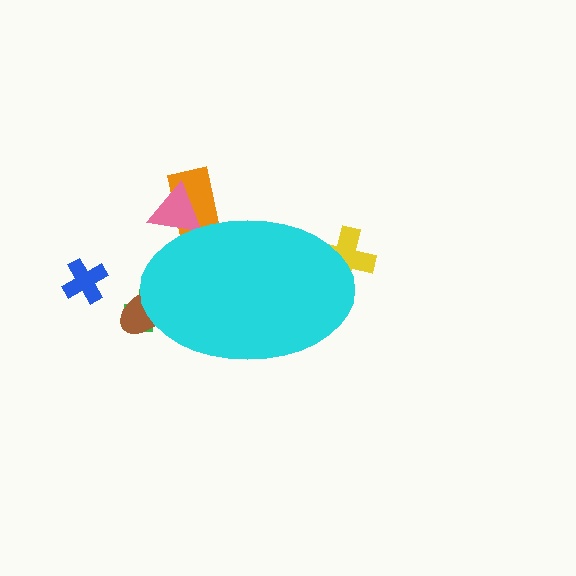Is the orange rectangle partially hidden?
Yes, the orange rectangle is partially hidden behind the cyan ellipse.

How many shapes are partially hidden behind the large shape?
5 shapes are partially hidden.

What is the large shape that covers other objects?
A cyan ellipse.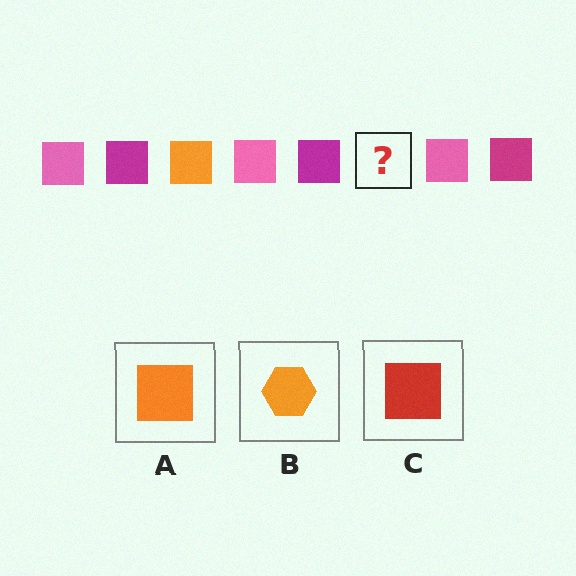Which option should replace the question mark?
Option A.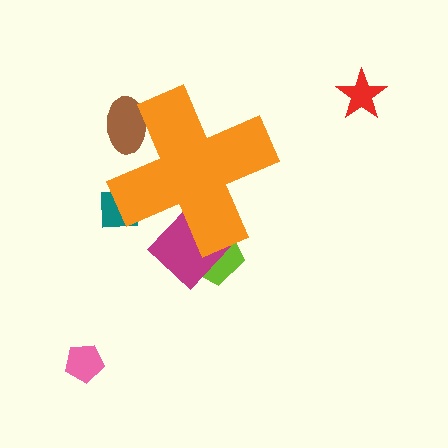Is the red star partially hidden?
No, the red star is fully visible.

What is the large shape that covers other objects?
An orange cross.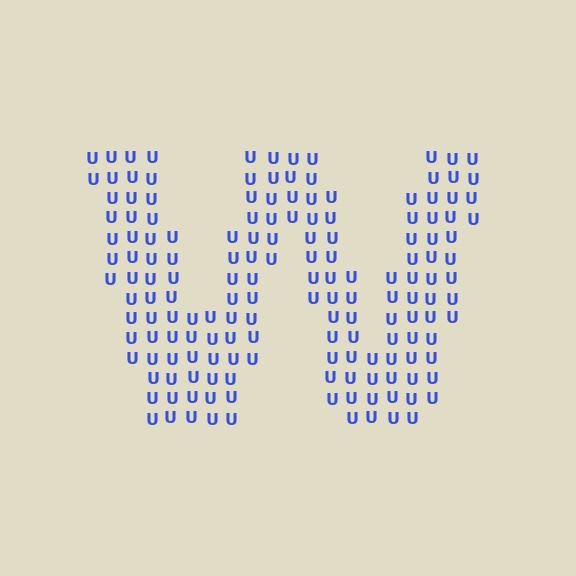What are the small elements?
The small elements are letter U's.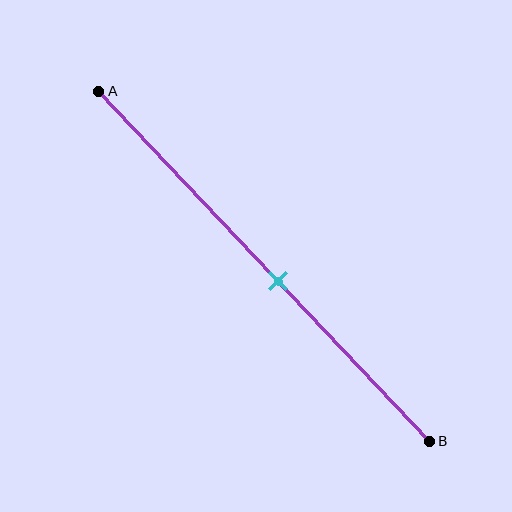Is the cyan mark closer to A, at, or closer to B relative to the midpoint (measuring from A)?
The cyan mark is closer to point B than the midpoint of segment AB.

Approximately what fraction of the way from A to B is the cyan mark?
The cyan mark is approximately 55% of the way from A to B.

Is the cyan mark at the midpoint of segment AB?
No, the mark is at about 55% from A, not at the 50% midpoint.